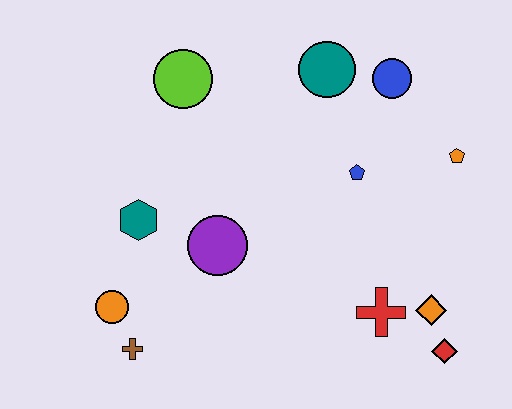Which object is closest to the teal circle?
The blue circle is closest to the teal circle.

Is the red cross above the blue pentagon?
No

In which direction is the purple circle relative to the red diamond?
The purple circle is to the left of the red diamond.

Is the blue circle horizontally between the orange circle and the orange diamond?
Yes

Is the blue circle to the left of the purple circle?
No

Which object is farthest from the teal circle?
The brown cross is farthest from the teal circle.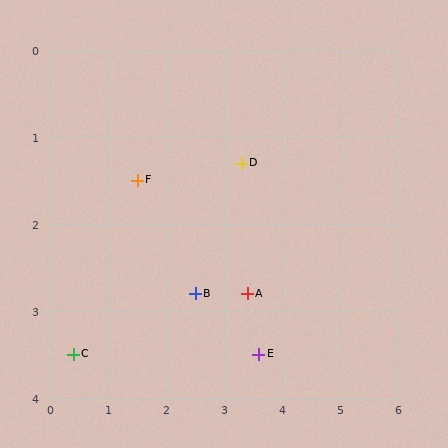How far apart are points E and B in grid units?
Points E and B are about 1.3 grid units apart.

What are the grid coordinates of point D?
Point D is at approximately (3.3, 1.3).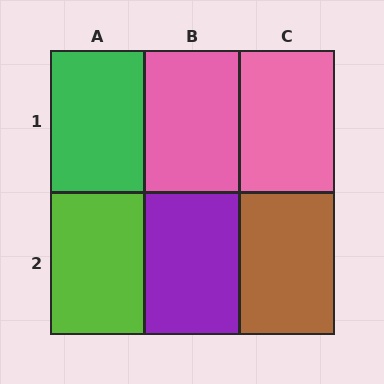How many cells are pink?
2 cells are pink.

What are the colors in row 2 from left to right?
Lime, purple, brown.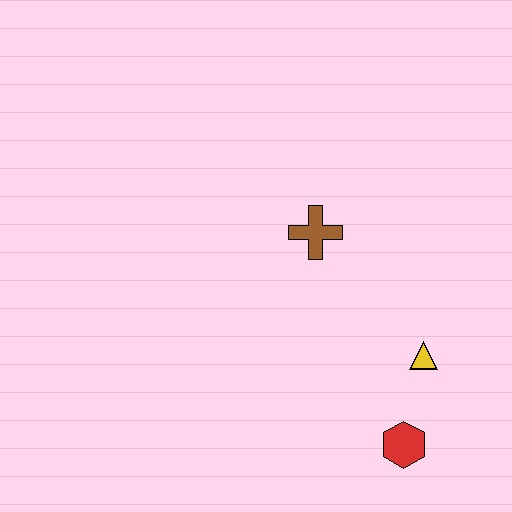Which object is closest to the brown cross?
The yellow triangle is closest to the brown cross.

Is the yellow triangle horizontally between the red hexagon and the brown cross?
No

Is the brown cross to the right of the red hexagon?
No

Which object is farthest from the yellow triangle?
The brown cross is farthest from the yellow triangle.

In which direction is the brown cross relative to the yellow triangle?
The brown cross is above the yellow triangle.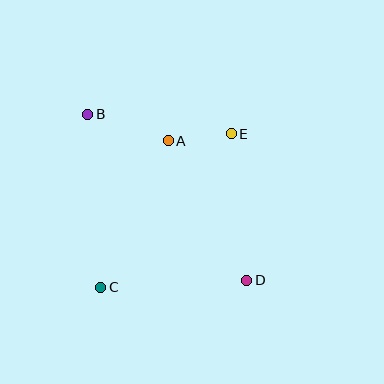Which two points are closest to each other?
Points A and E are closest to each other.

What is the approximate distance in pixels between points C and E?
The distance between C and E is approximately 202 pixels.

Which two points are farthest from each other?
Points B and D are farthest from each other.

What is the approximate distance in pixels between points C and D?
The distance between C and D is approximately 146 pixels.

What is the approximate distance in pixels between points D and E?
The distance between D and E is approximately 147 pixels.